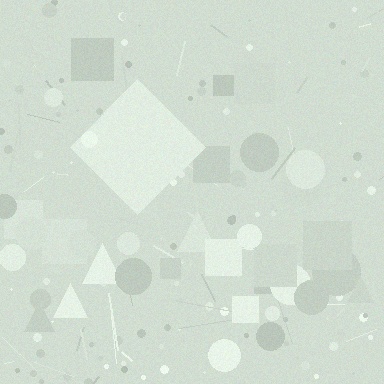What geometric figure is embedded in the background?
A diamond is embedded in the background.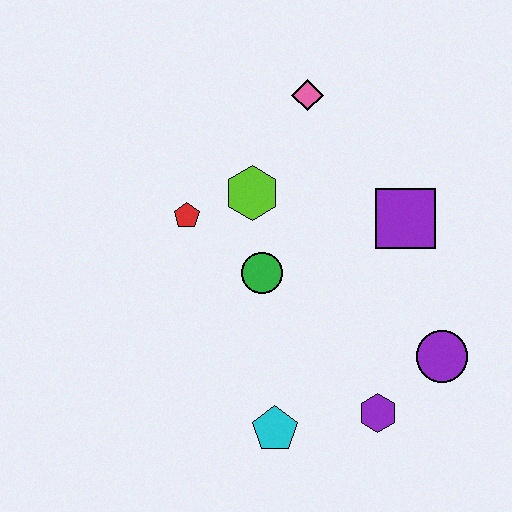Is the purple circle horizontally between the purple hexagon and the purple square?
No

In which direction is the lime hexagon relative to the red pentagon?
The lime hexagon is to the right of the red pentagon.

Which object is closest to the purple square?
The purple circle is closest to the purple square.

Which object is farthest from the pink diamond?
The cyan pentagon is farthest from the pink diamond.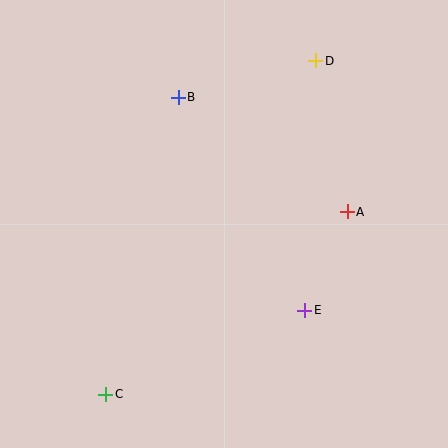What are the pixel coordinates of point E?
Point E is at (305, 310).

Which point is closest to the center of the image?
Point E at (305, 310) is closest to the center.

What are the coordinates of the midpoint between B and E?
The midpoint between B and E is at (242, 204).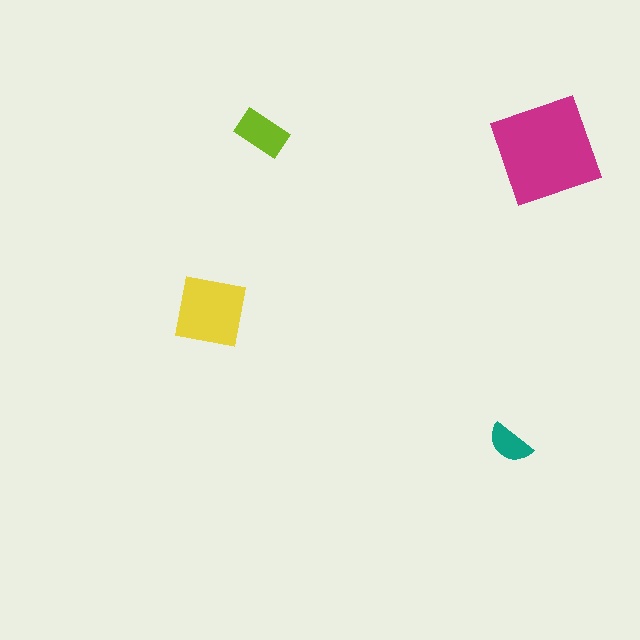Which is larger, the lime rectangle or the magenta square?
The magenta square.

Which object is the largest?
The magenta square.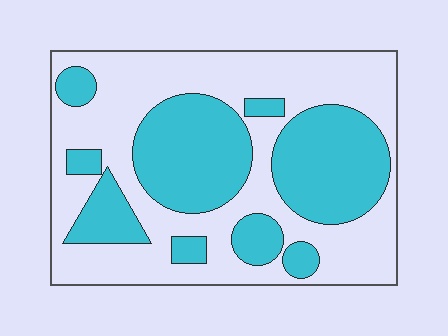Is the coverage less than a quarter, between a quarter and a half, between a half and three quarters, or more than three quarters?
Between a quarter and a half.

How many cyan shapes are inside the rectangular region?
9.